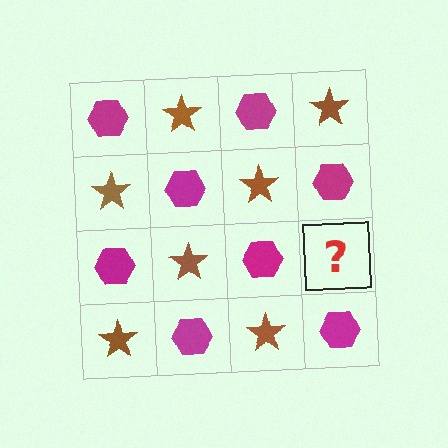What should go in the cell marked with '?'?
The missing cell should contain a brown star.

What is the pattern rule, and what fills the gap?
The rule is that it alternates magenta hexagon and brown star in a checkerboard pattern. The gap should be filled with a brown star.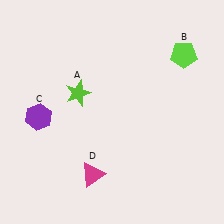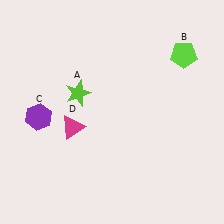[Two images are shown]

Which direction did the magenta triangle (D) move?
The magenta triangle (D) moved up.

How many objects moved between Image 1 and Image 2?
1 object moved between the two images.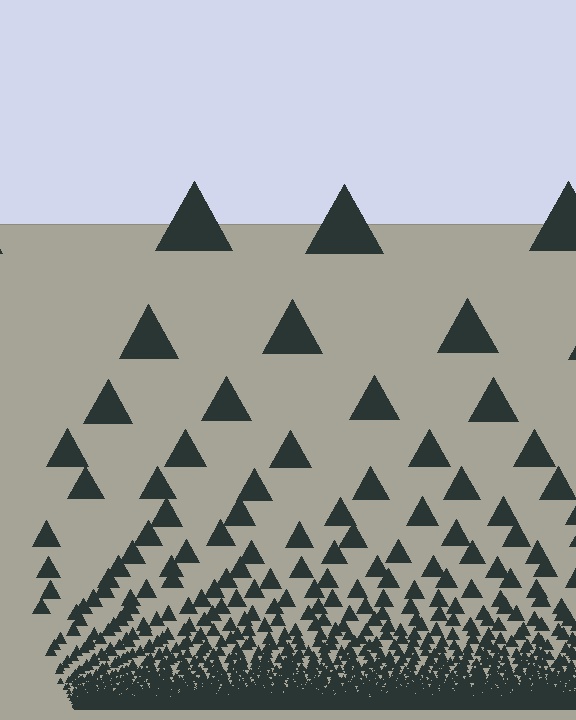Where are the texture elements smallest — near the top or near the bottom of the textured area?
Near the bottom.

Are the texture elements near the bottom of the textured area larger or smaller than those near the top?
Smaller. The gradient is inverted — elements near the bottom are smaller and denser.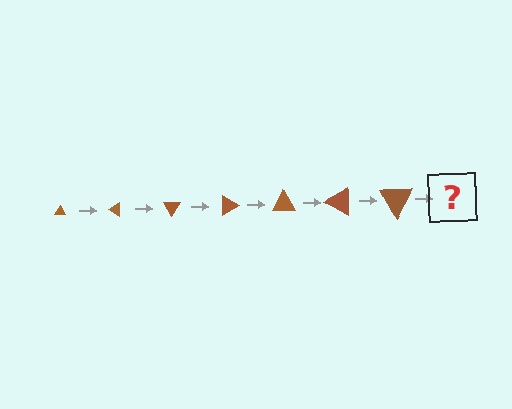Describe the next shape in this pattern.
It should be a triangle, larger than the previous one and rotated 210 degrees from the start.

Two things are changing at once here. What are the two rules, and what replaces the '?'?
The two rules are that the triangle grows larger each step and it rotates 30 degrees each step. The '?' should be a triangle, larger than the previous one and rotated 210 degrees from the start.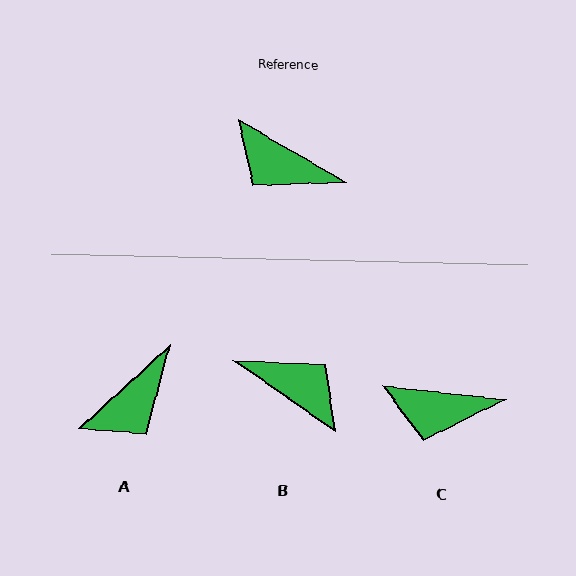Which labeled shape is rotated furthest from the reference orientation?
B, about 176 degrees away.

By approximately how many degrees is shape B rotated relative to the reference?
Approximately 176 degrees counter-clockwise.